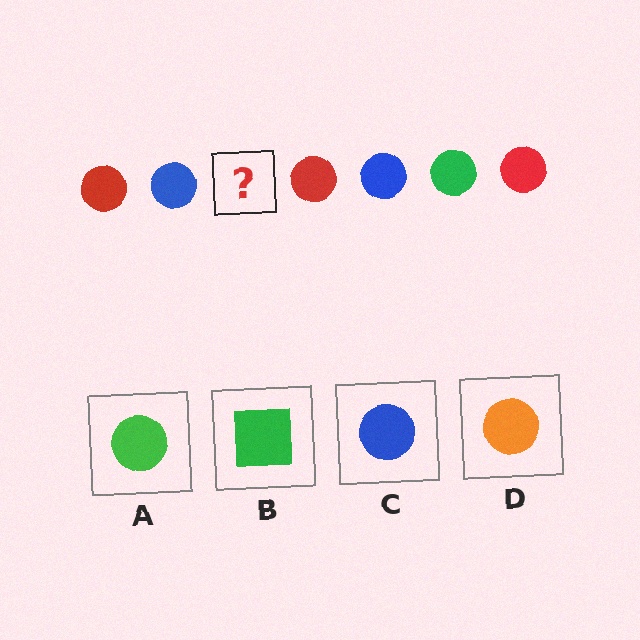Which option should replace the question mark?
Option A.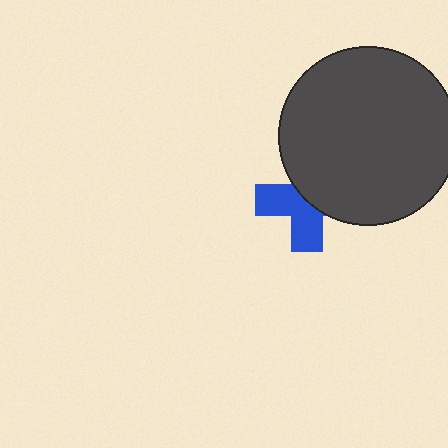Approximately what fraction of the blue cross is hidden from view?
Roughly 51% of the blue cross is hidden behind the dark gray circle.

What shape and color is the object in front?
The object in front is a dark gray circle.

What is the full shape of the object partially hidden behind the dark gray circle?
The partially hidden object is a blue cross.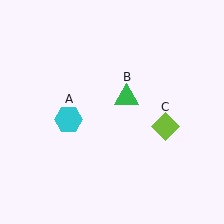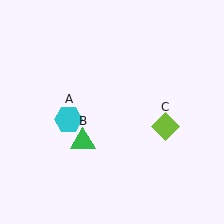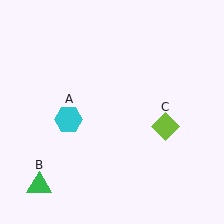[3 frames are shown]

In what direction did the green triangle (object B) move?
The green triangle (object B) moved down and to the left.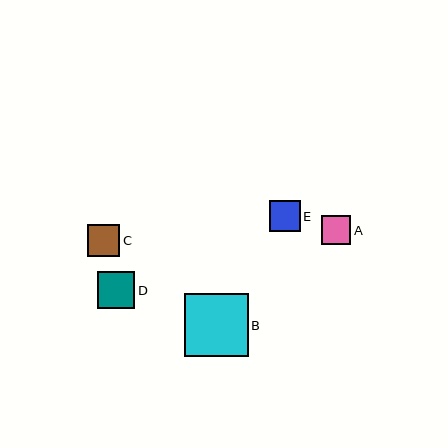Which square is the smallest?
Square A is the smallest with a size of approximately 29 pixels.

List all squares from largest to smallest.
From largest to smallest: B, D, C, E, A.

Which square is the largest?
Square B is the largest with a size of approximately 64 pixels.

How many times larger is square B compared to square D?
Square B is approximately 1.7 times the size of square D.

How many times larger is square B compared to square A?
Square B is approximately 2.2 times the size of square A.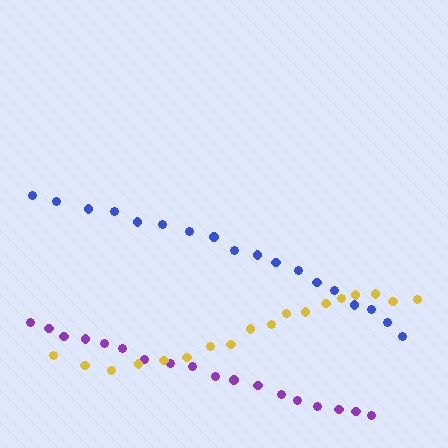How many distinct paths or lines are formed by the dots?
There are 3 distinct paths.